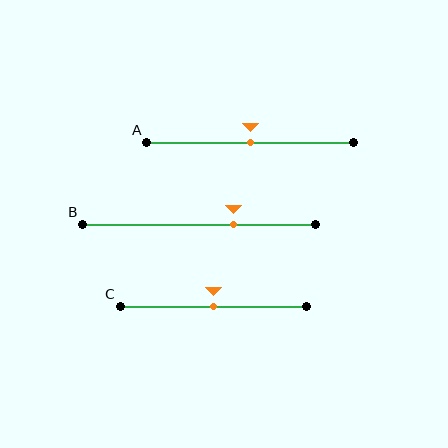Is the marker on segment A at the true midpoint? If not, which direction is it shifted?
Yes, the marker on segment A is at the true midpoint.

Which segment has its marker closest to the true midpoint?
Segment A has its marker closest to the true midpoint.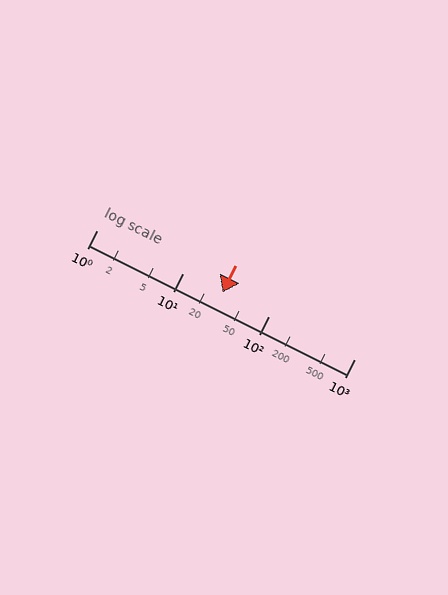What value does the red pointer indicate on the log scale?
The pointer indicates approximately 29.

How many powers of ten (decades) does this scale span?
The scale spans 3 decades, from 1 to 1000.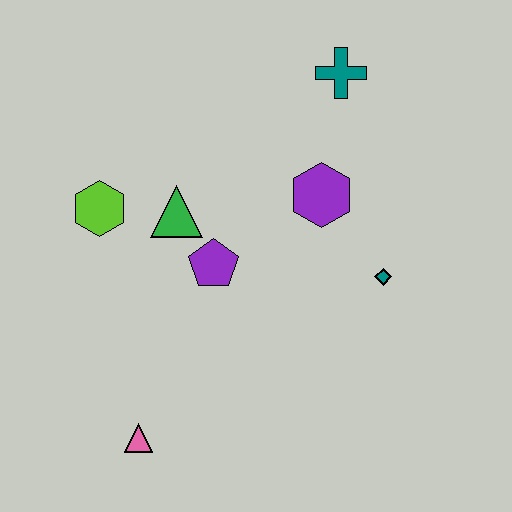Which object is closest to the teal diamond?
The purple hexagon is closest to the teal diamond.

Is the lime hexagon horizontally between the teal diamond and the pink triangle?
No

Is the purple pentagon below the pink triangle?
No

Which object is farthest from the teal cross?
The pink triangle is farthest from the teal cross.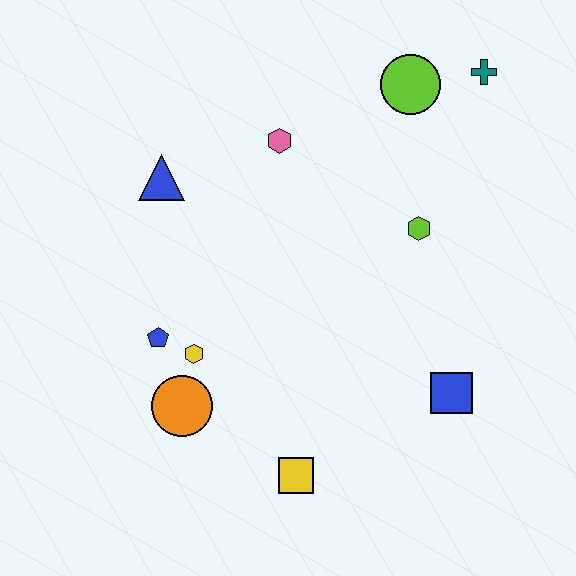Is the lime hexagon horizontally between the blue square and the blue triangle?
Yes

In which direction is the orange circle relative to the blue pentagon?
The orange circle is below the blue pentagon.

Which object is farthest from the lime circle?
The yellow square is farthest from the lime circle.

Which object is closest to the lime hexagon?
The lime circle is closest to the lime hexagon.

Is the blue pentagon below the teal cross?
Yes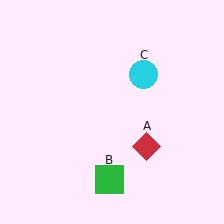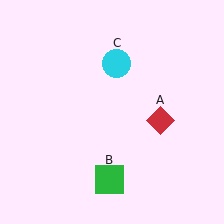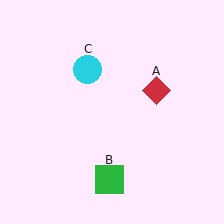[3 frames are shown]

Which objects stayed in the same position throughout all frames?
Green square (object B) remained stationary.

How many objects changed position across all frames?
2 objects changed position: red diamond (object A), cyan circle (object C).